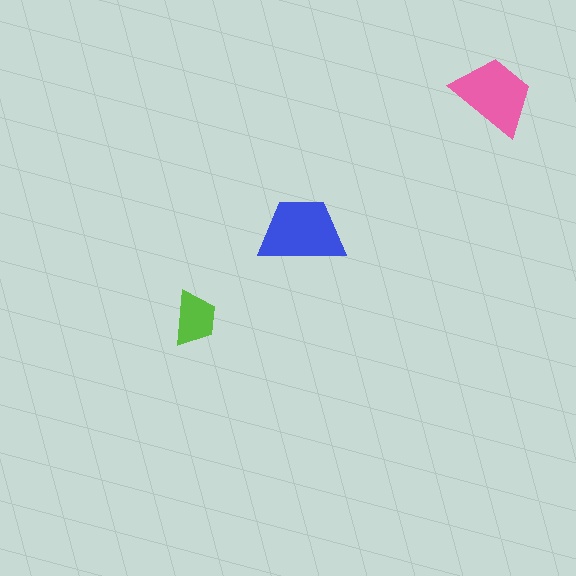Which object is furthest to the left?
The lime trapezoid is leftmost.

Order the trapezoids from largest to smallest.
the blue one, the pink one, the lime one.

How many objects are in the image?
There are 3 objects in the image.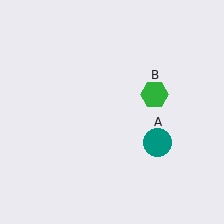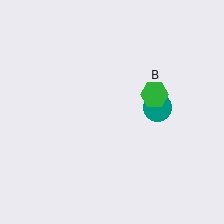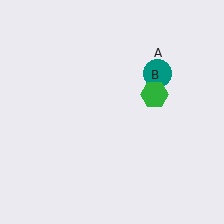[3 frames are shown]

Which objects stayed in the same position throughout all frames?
Green hexagon (object B) remained stationary.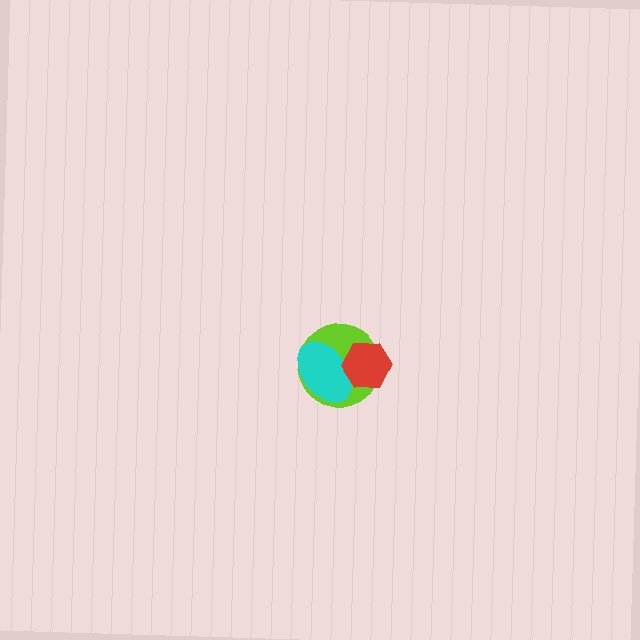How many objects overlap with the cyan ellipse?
2 objects overlap with the cyan ellipse.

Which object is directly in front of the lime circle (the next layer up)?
The cyan ellipse is directly in front of the lime circle.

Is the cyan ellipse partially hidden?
Yes, it is partially covered by another shape.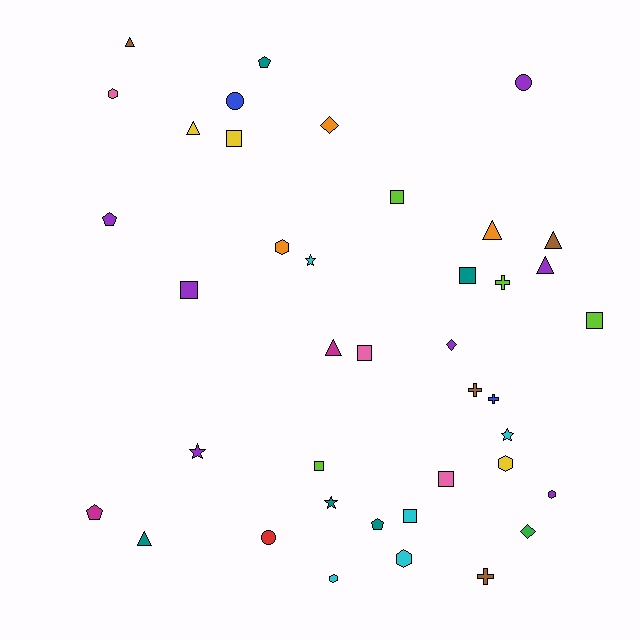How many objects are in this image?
There are 40 objects.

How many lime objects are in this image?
There are 4 lime objects.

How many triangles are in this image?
There are 7 triangles.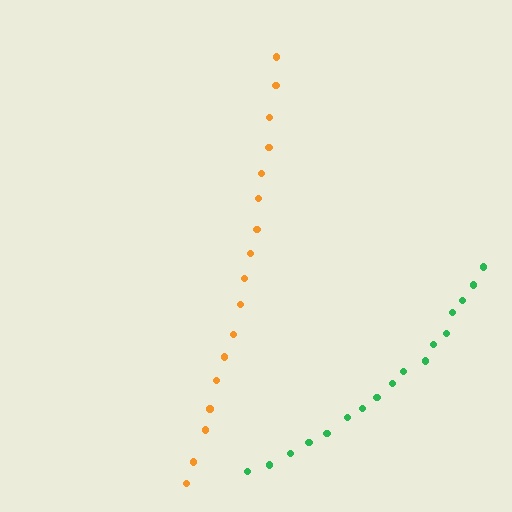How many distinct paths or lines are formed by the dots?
There are 2 distinct paths.